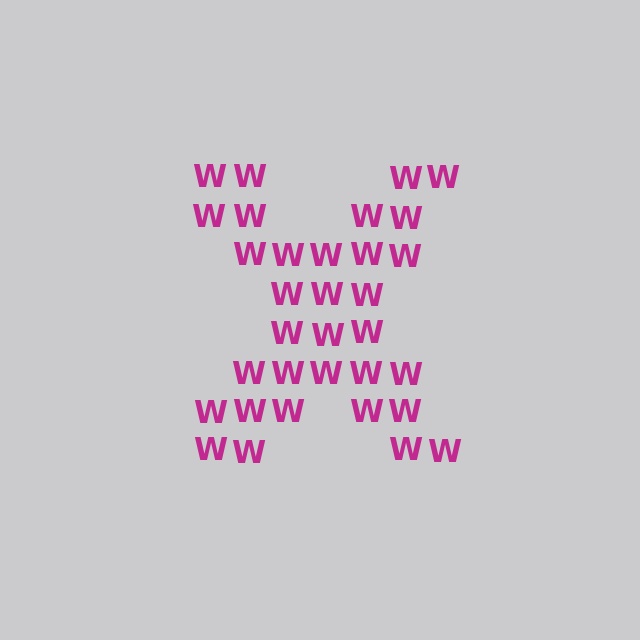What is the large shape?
The large shape is the letter X.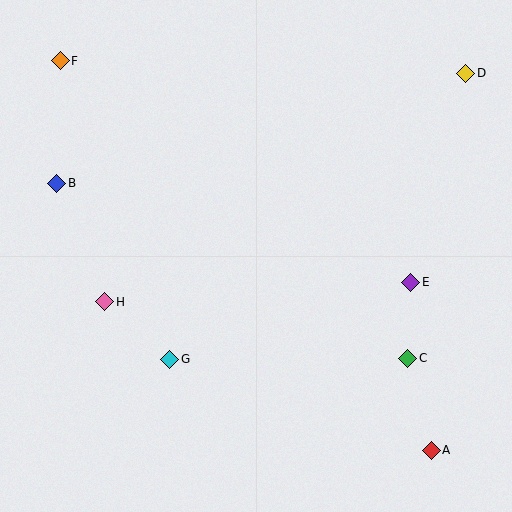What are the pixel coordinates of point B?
Point B is at (57, 183).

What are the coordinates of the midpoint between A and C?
The midpoint between A and C is at (420, 404).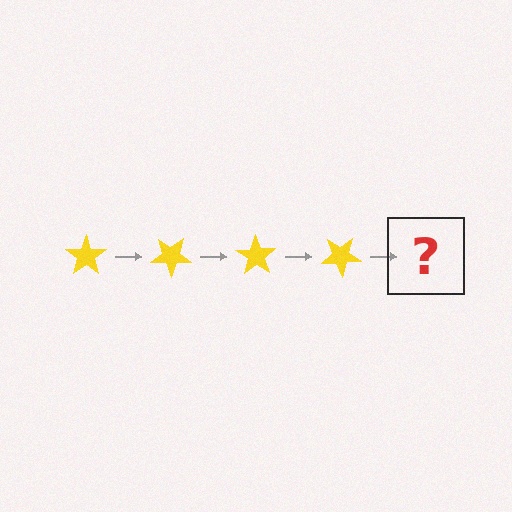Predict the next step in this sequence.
The next step is a yellow star rotated 140 degrees.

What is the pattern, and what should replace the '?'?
The pattern is that the star rotates 35 degrees each step. The '?' should be a yellow star rotated 140 degrees.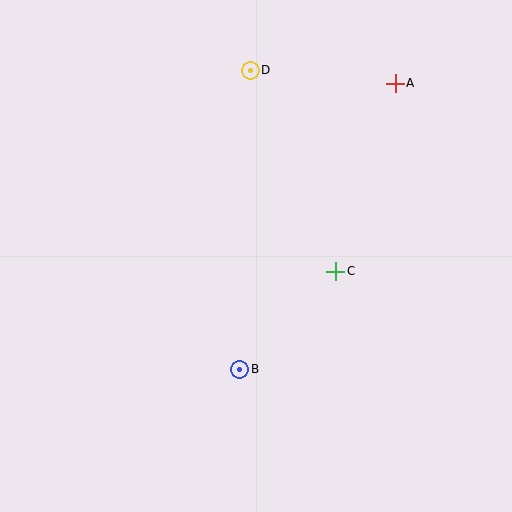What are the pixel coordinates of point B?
Point B is at (240, 369).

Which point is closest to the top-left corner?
Point D is closest to the top-left corner.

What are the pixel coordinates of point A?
Point A is at (395, 83).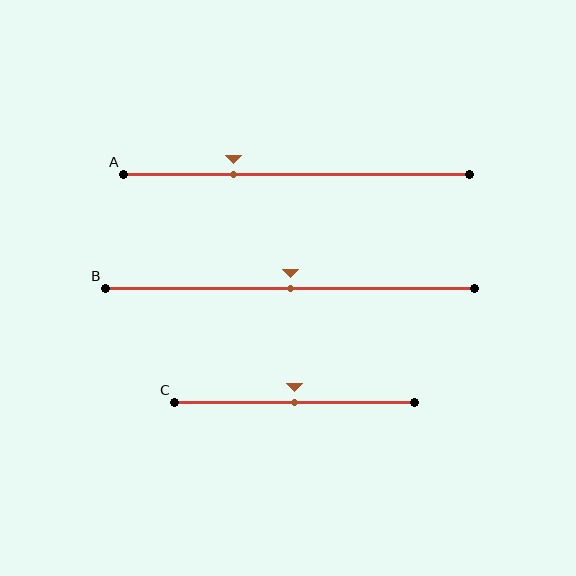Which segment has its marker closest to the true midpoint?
Segment B has its marker closest to the true midpoint.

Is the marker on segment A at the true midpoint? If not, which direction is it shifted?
No, the marker on segment A is shifted to the left by about 18% of the segment length.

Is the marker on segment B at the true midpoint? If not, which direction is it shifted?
Yes, the marker on segment B is at the true midpoint.